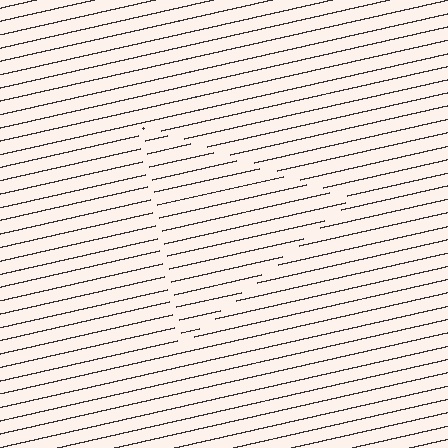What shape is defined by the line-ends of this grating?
An illusory triangle. The interior of the shape contains the same grating, shifted by half a period — the contour is defined by the phase discontinuity where line-ends from the inner and outer gratings abut.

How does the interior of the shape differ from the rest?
The interior of the shape contains the same grating, shifted by half a period — the contour is defined by the phase discontinuity where line-ends from the inner and outer gratings abut.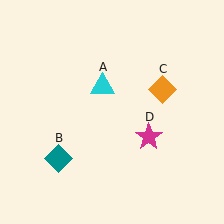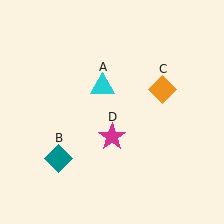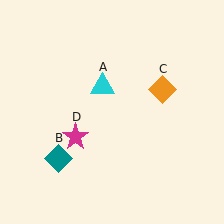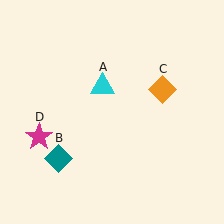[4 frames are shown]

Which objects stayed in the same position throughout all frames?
Cyan triangle (object A) and teal diamond (object B) and orange diamond (object C) remained stationary.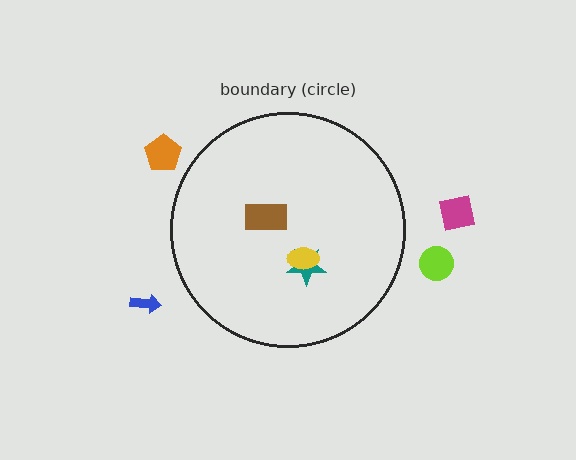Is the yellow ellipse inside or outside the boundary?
Inside.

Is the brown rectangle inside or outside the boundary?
Inside.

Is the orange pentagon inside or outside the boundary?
Outside.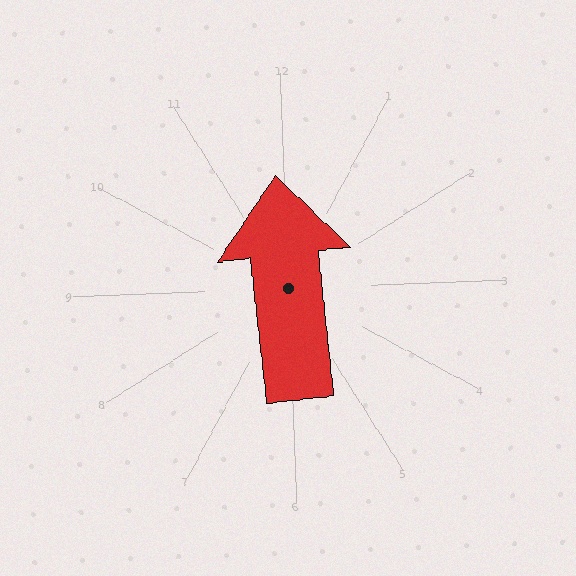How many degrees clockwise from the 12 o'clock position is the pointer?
Approximately 356 degrees.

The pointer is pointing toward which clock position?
Roughly 12 o'clock.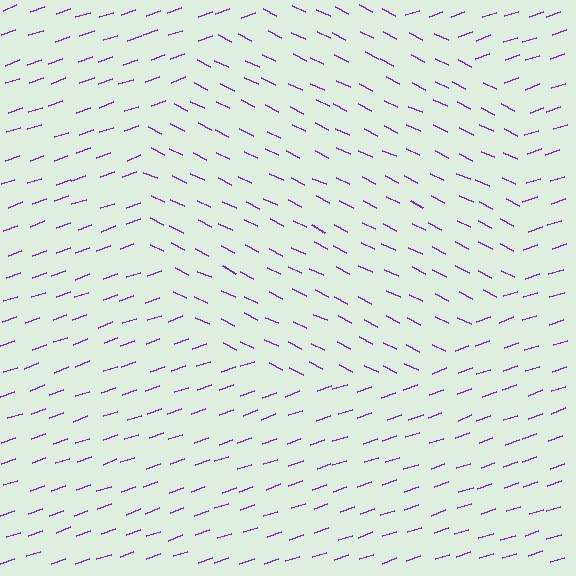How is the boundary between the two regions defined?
The boundary is defined purely by a change in line orientation (approximately 45 degrees difference). All lines are the same color and thickness.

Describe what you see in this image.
The image is filled with small purple line segments. A circle region in the image has lines oriented differently from the surrounding lines, creating a visible texture boundary.